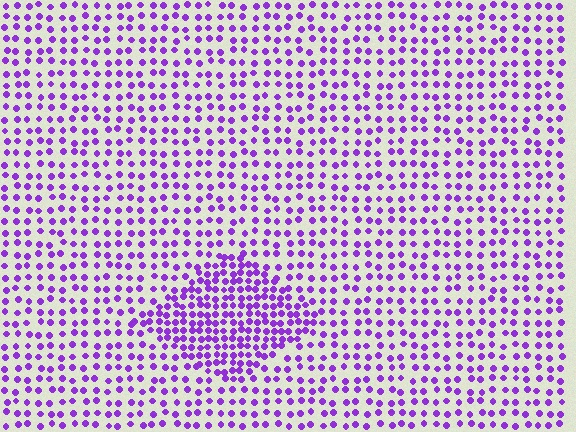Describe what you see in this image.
The image contains small purple elements arranged at two different densities. A diamond-shaped region is visible where the elements are more densely packed than the surrounding area.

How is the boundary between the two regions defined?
The boundary is defined by a change in element density (approximately 1.9x ratio). All elements are the same color, size, and shape.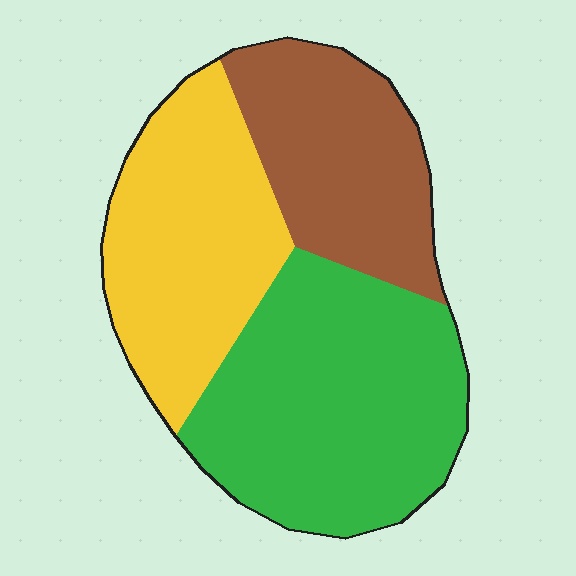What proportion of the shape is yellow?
Yellow takes up about one third (1/3) of the shape.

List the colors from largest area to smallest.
From largest to smallest: green, yellow, brown.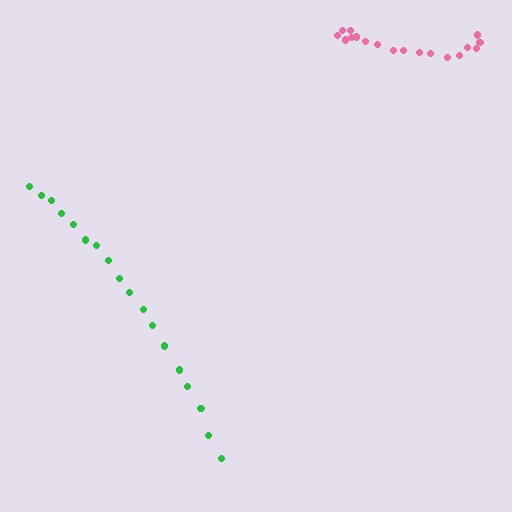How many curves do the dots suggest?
There are 2 distinct paths.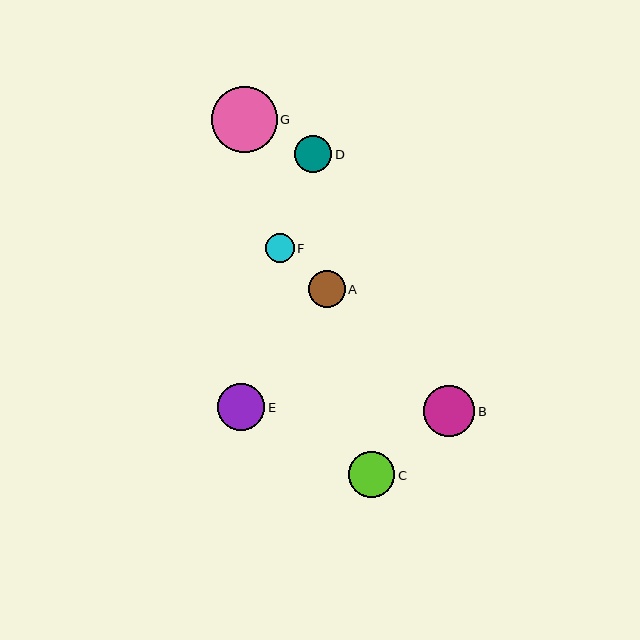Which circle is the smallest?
Circle F is the smallest with a size of approximately 29 pixels.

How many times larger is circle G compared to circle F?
Circle G is approximately 2.3 times the size of circle F.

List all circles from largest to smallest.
From largest to smallest: G, B, E, C, D, A, F.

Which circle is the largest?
Circle G is the largest with a size of approximately 66 pixels.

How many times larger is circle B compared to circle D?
Circle B is approximately 1.4 times the size of circle D.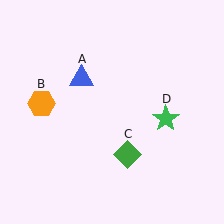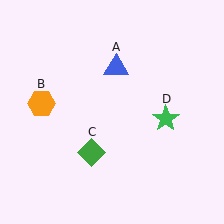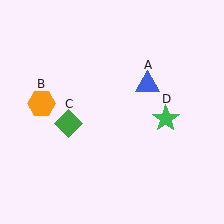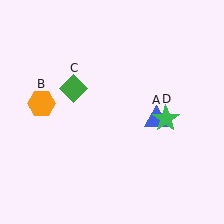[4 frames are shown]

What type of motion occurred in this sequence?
The blue triangle (object A), green diamond (object C) rotated clockwise around the center of the scene.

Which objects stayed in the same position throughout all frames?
Orange hexagon (object B) and green star (object D) remained stationary.